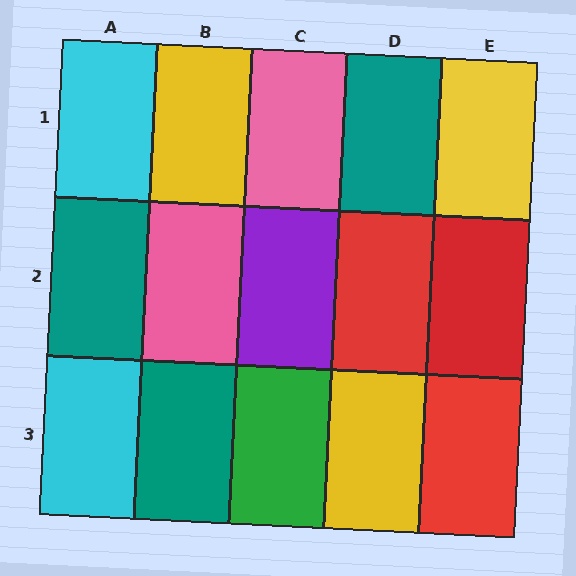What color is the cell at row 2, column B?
Pink.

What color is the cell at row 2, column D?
Red.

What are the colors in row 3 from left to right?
Cyan, teal, green, yellow, red.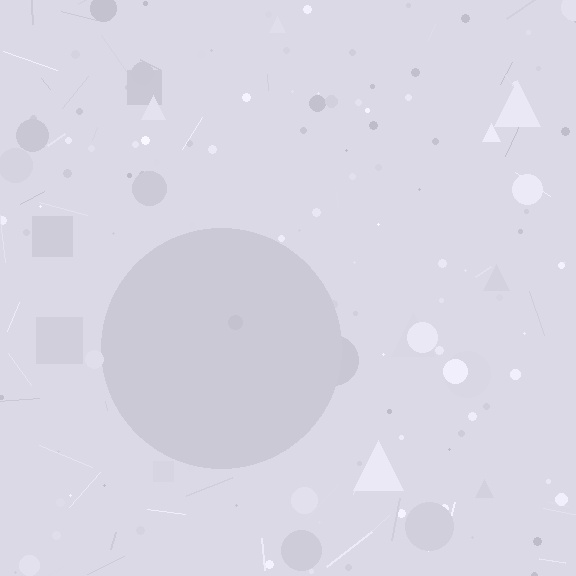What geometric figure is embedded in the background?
A circle is embedded in the background.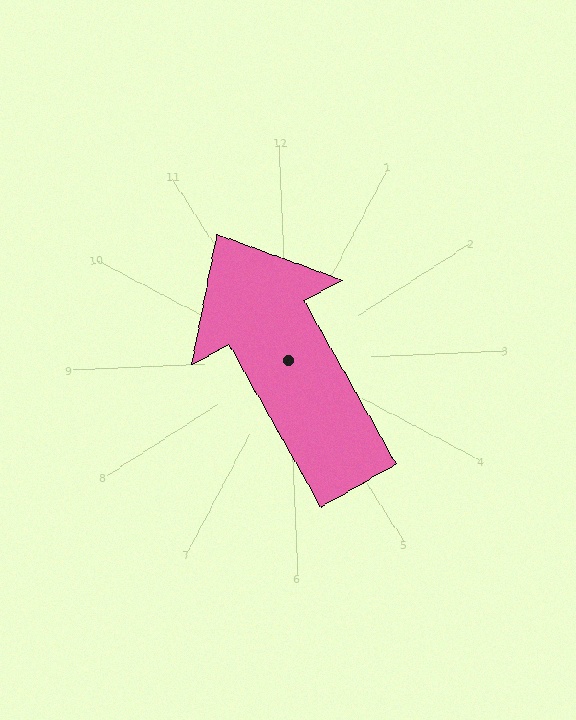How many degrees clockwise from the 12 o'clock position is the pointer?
Approximately 333 degrees.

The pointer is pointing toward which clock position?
Roughly 11 o'clock.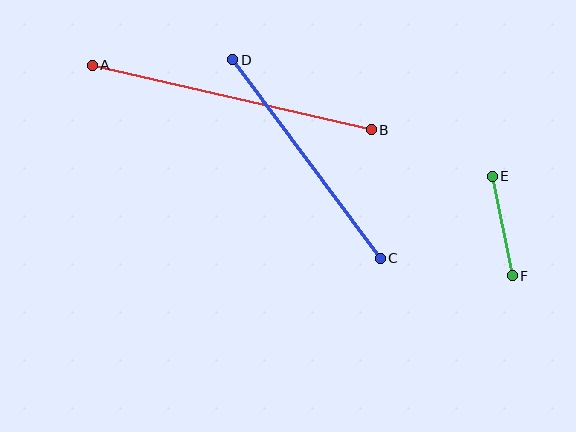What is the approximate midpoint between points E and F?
The midpoint is at approximately (502, 226) pixels.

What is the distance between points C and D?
The distance is approximately 247 pixels.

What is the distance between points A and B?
The distance is approximately 286 pixels.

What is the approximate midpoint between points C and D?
The midpoint is at approximately (306, 159) pixels.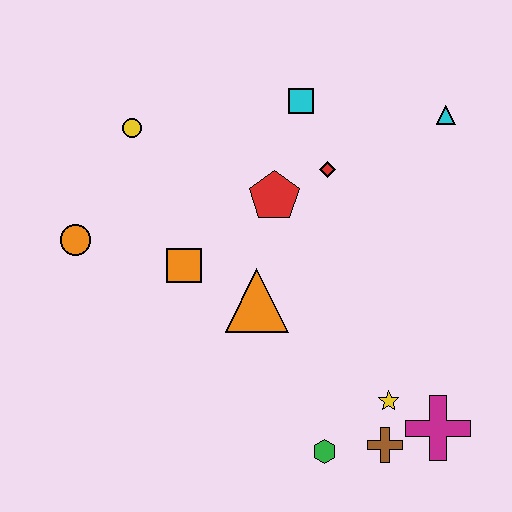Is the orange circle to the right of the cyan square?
No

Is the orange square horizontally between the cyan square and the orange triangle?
No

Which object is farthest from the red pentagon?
The magenta cross is farthest from the red pentagon.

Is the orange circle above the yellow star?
Yes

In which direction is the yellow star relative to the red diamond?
The yellow star is below the red diamond.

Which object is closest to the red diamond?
The red pentagon is closest to the red diamond.